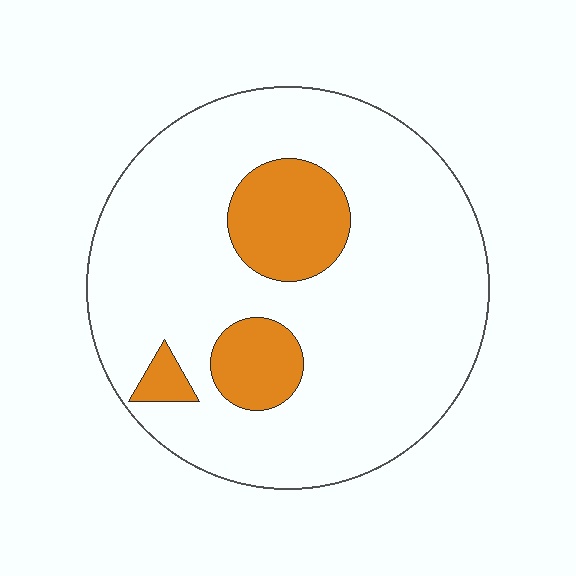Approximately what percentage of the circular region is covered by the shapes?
Approximately 15%.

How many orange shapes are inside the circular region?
3.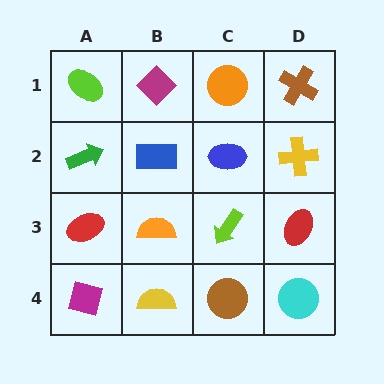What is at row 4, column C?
A brown circle.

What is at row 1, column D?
A brown cross.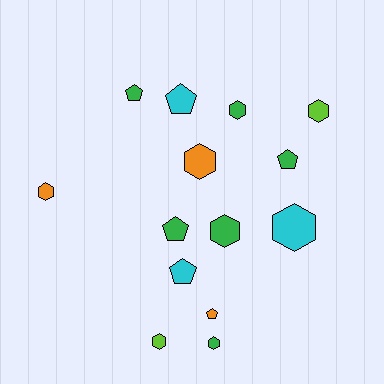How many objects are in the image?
There are 14 objects.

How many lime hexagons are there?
There are 2 lime hexagons.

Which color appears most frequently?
Green, with 6 objects.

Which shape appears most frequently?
Hexagon, with 8 objects.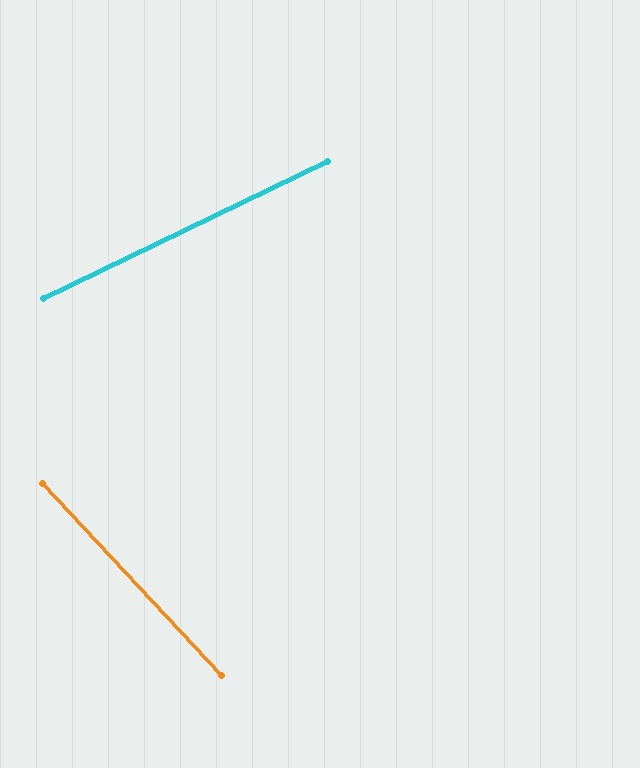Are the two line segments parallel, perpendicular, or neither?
Neither parallel nor perpendicular — they differ by about 73°.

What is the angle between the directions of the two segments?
Approximately 73 degrees.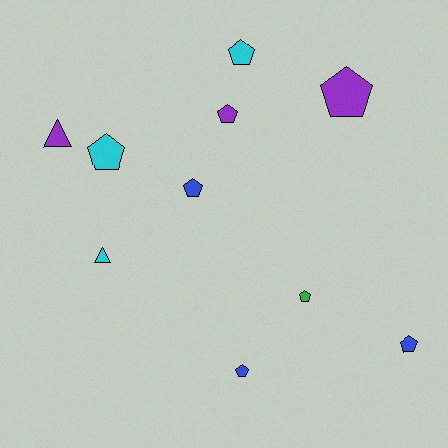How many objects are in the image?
There are 10 objects.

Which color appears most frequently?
Blue, with 3 objects.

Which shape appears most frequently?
Pentagon, with 8 objects.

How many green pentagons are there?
There is 1 green pentagon.